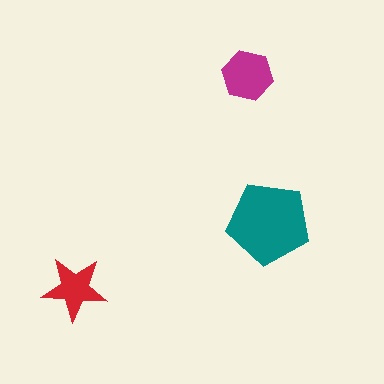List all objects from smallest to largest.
The red star, the magenta hexagon, the teal pentagon.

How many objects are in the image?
There are 3 objects in the image.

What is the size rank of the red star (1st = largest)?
3rd.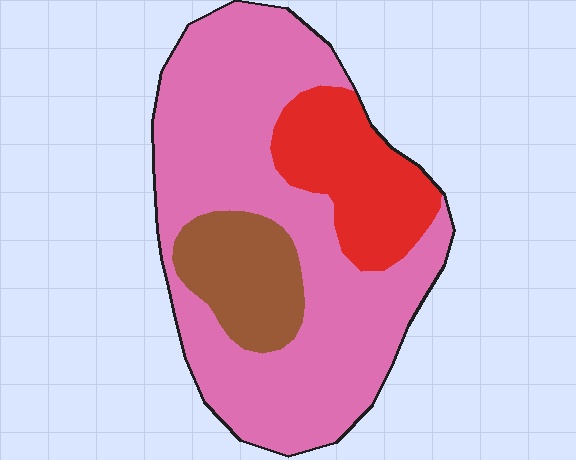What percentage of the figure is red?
Red takes up between a sixth and a third of the figure.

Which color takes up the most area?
Pink, at roughly 65%.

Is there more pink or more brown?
Pink.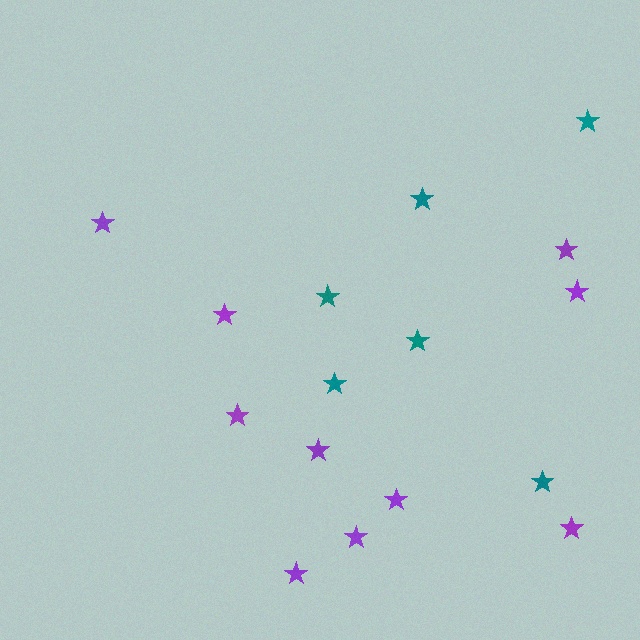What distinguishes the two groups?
There are 2 groups: one group of teal stars (6) and one group of purple stars (10).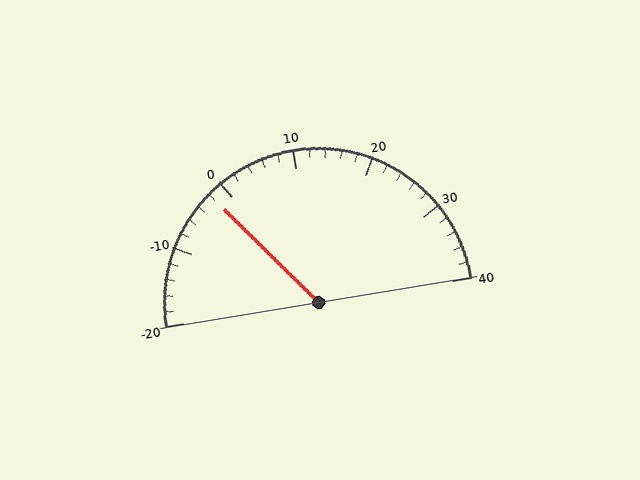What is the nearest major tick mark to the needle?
The nearest major tick mark is 0.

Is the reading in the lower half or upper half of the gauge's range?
The reading is in the lower half of the range (-20 to 40).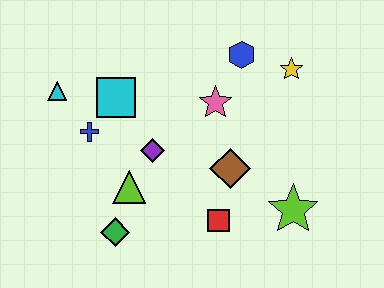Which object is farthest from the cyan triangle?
The lime star is farthest from the cyan triangle.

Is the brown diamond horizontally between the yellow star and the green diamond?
Yes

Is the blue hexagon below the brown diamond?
No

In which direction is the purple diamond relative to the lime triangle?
The purple diamond is above the lime triangle.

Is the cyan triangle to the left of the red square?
Yes